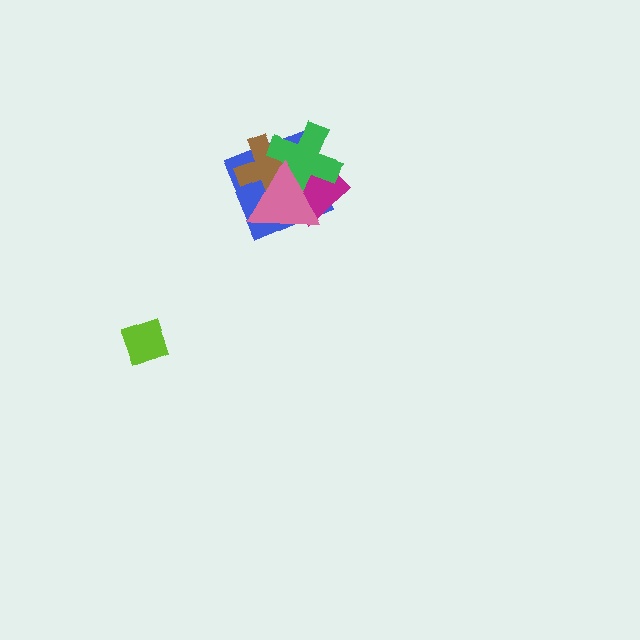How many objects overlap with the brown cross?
4 objects overlap with the brown cross.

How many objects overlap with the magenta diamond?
4 objects overlap with the magenta diamond.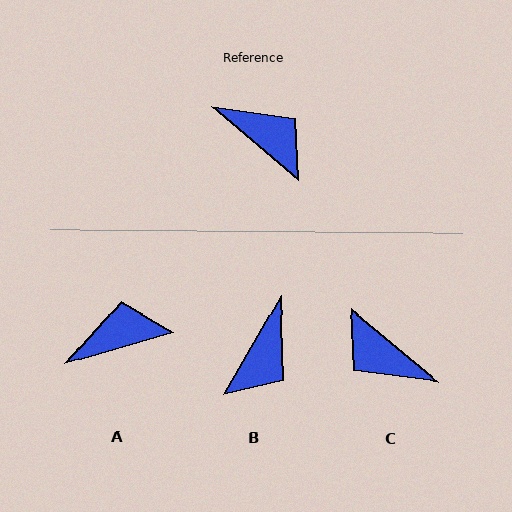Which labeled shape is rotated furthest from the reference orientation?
C, about 180 degrees away.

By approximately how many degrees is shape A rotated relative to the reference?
Approximately 56 degrees counter-clockwise.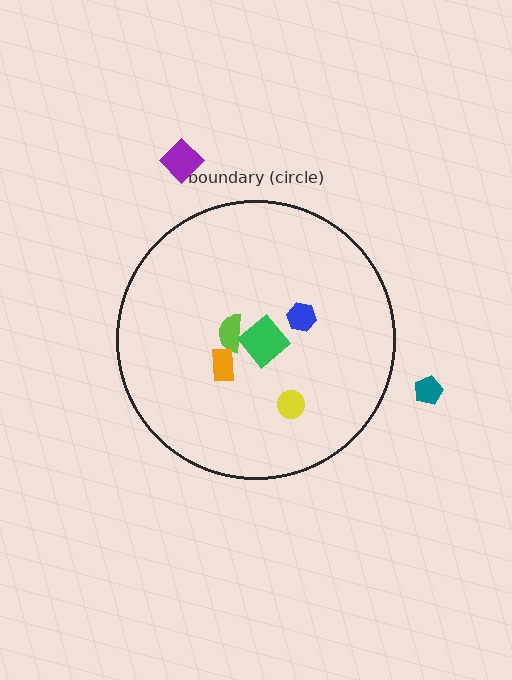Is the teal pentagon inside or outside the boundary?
Outside.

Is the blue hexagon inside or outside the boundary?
Inside.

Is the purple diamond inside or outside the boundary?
Outside.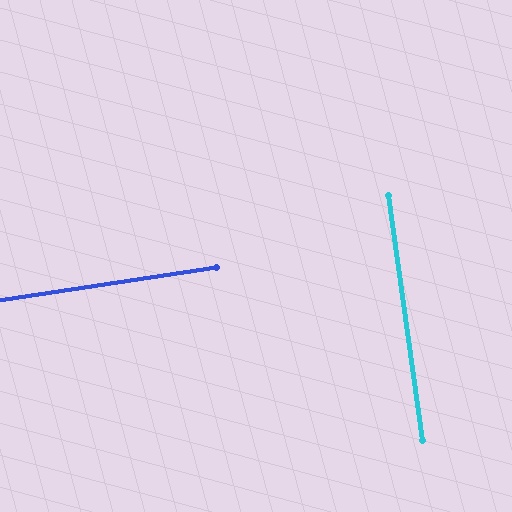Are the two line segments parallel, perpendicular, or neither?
Perpendicular — they meet at approximately 89°.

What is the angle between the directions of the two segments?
Approximately 89 degrees.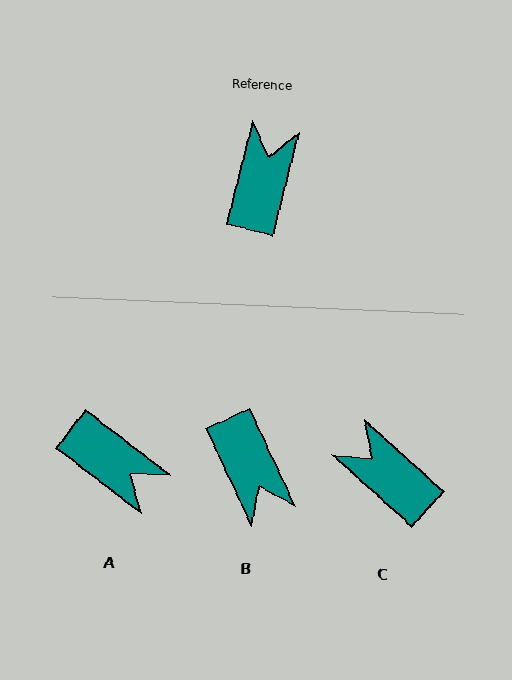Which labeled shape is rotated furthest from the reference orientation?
B, about 141 degrees away.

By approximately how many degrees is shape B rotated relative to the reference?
Approximately 141 degrees clockwise.